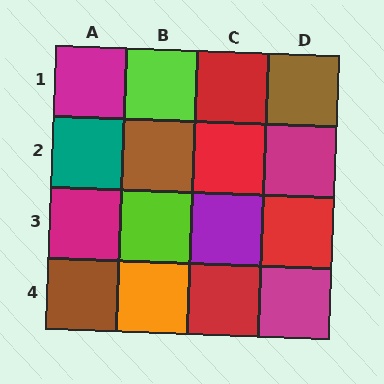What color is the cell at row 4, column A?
Brown.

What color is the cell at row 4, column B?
Orange.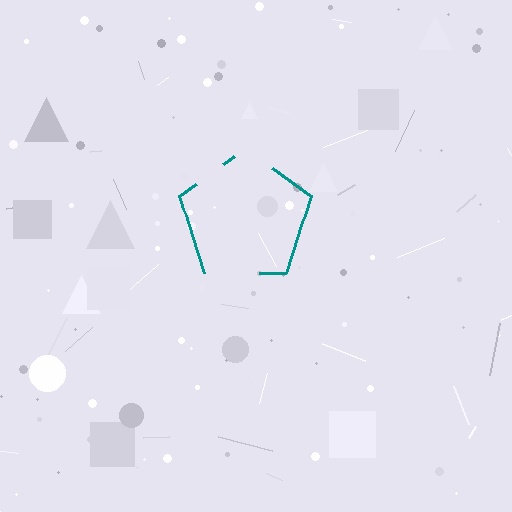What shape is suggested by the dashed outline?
The dashed outline suggests a pentagon.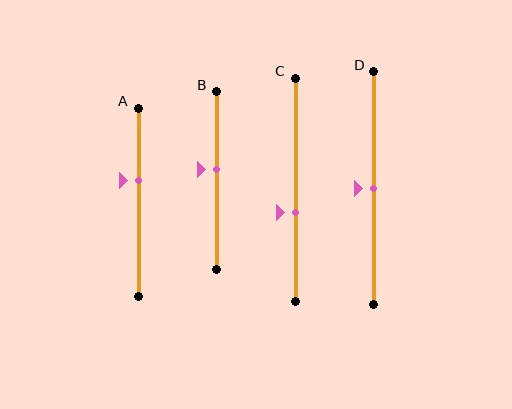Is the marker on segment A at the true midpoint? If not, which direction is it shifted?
No, the marker on segment A is shifted upward by about 12% of the segment length.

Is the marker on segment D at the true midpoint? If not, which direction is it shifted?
Yes, the marker on segment D is at the true midpoint.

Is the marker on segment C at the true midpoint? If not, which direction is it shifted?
No, the marker on segment C is shifted downward by about 10% of the segment length.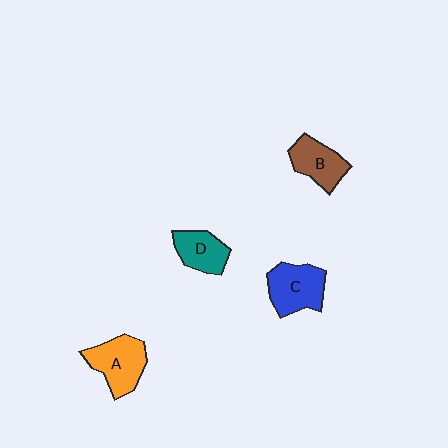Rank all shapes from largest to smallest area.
From largest to smallest: A (orange), C (blue), B (brown), D (teal).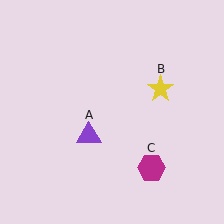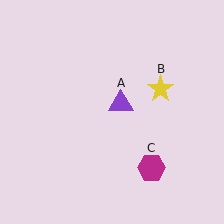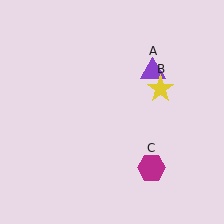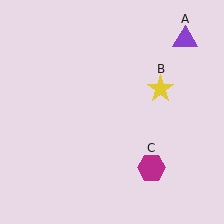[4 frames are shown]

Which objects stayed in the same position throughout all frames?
Yellow star (object B) and magenta hexagon (object C) remained stationary.